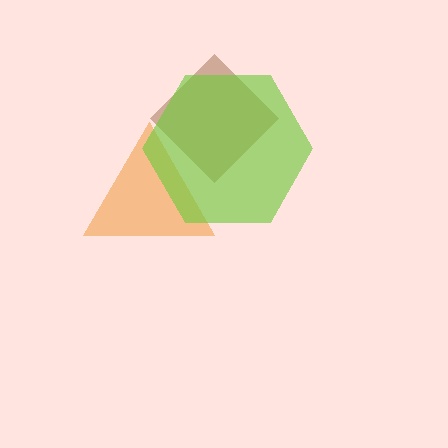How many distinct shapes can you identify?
There are 3 distinct shapes: a brown diamond, an orange triangle, a lime hexagon.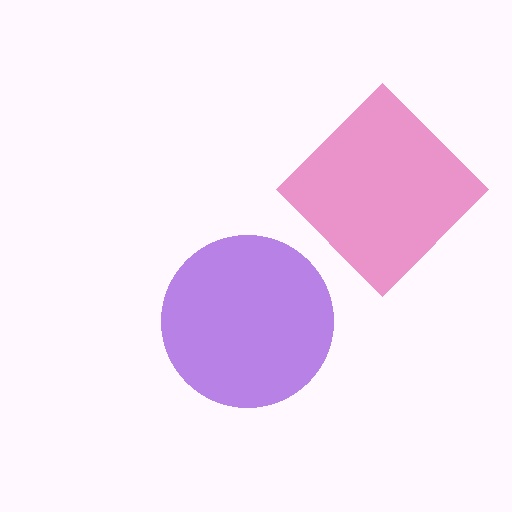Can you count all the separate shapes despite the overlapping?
Yes, there are 2 separate shapes.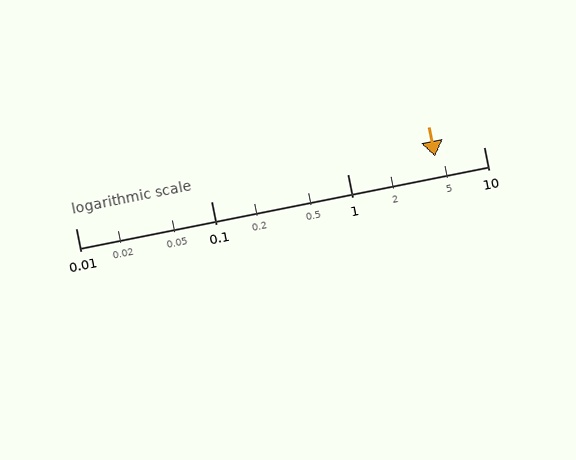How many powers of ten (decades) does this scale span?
The scale spans 3 decades, from 0.01 to 10.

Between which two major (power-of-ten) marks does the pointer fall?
The pointer is between 1 and 10.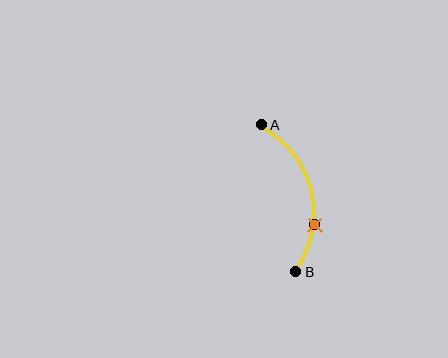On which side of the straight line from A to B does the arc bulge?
The arc bulges to the right of the straight line connecting A and B.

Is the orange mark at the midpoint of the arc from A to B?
No. The orange mark lies on the arc but is closer to endpoint B. The arc midpoint would be at the point on the curve equidistant along the arc from both A and B.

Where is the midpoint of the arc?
The arc midpoint is the point on the curve farthest from the straight line joining A and B. It sits to the right of that line.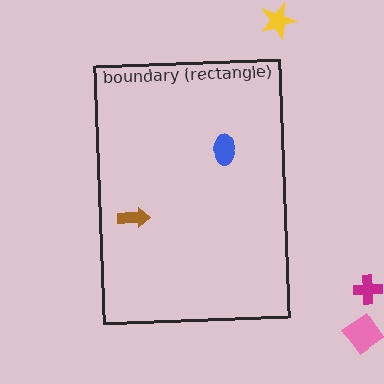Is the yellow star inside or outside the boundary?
Outside.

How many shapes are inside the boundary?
2 inside, 3 outside.